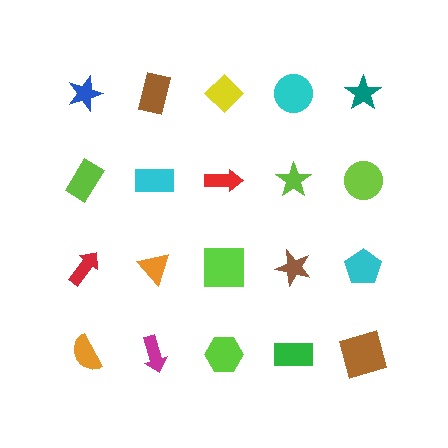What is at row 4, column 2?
A magenta arrow.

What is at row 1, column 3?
A yellow diamond.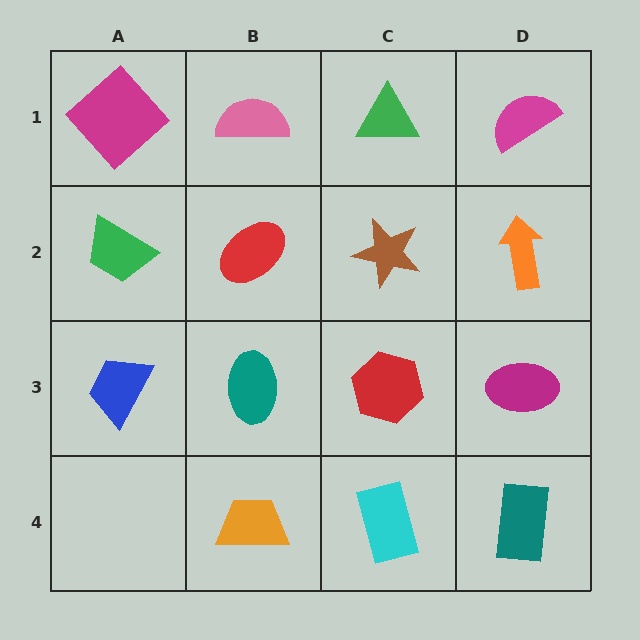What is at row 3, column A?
A blue trapezoid.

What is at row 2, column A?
A green trapezoid.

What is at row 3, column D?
A magenta ellipse.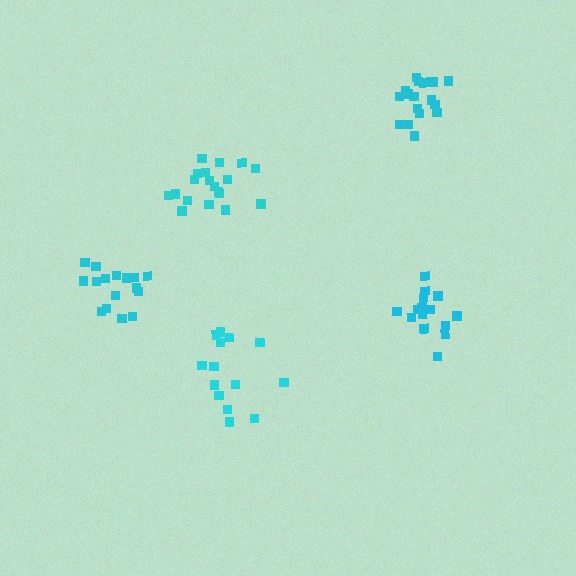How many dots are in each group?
Group 1: 14 dots, Group 2: 16 dots, Group 3: 17 dots, Group 4: 19 dots, Group 5: 15 dots (81 total).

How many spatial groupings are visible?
There are 5 spatial groupings.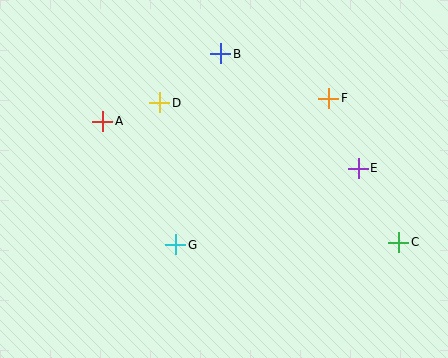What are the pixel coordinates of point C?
Point C is at (399, 242).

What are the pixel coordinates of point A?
Point A is at (103, 121).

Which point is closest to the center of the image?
Point G at (176, 245) is closest to the center.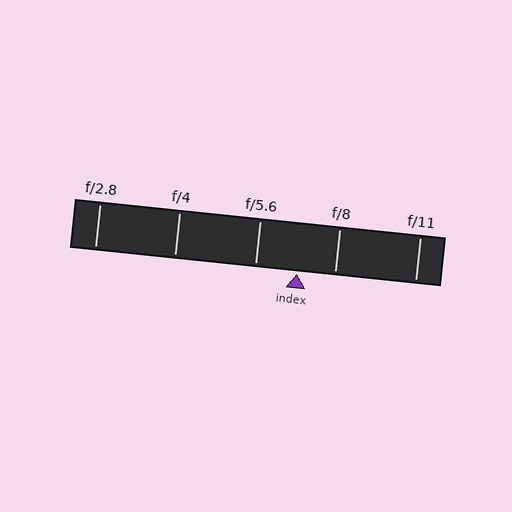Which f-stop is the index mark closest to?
The index mark is closest to f/8.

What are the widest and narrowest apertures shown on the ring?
The widest aperture shown is f/2.8 and the narrowest is f/11.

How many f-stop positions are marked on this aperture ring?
There are 5 f-stop positions marked.